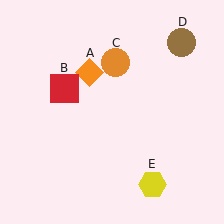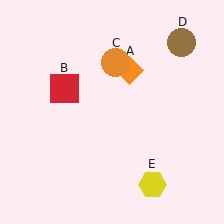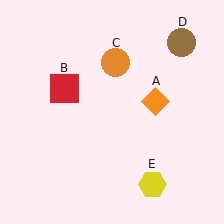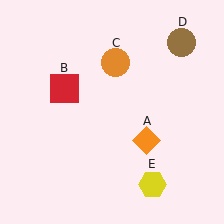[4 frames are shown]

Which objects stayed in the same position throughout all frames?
Red square (object B) and orange circle (object C) and brown circle (object D) and yellow hexagon (object E) remained stationary.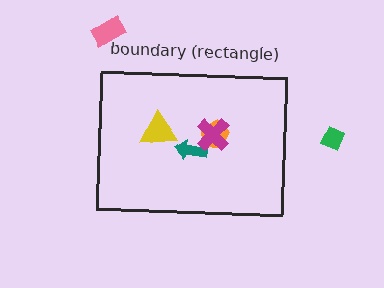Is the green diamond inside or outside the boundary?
Outside.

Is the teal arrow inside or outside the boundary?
Inside.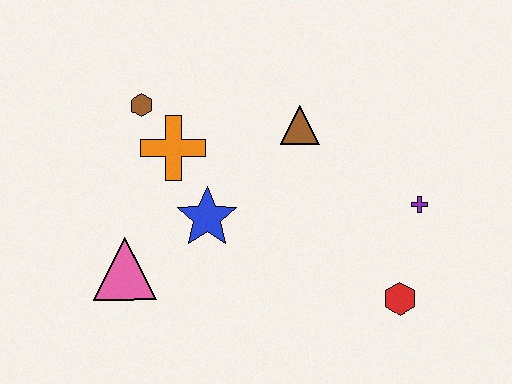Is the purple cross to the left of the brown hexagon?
No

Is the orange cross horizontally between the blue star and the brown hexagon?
Yes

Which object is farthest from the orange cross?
The red hexagon is farthest from the orange cross.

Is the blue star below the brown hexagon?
Yes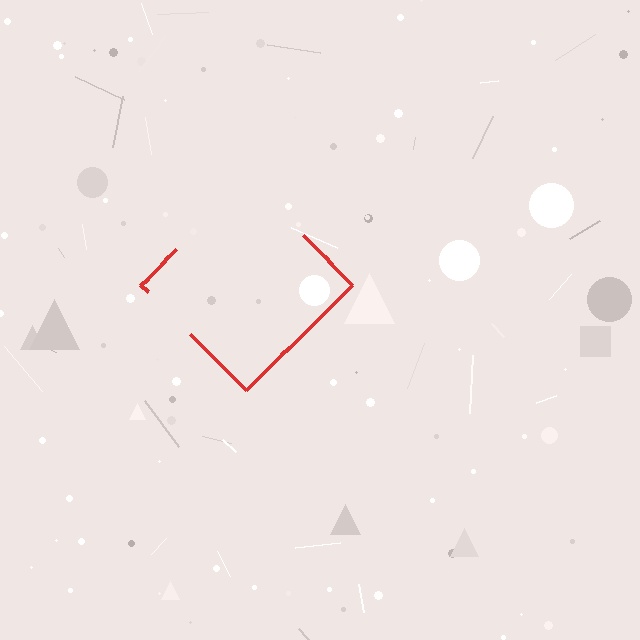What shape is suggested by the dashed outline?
The dashed outline suggests a diamond.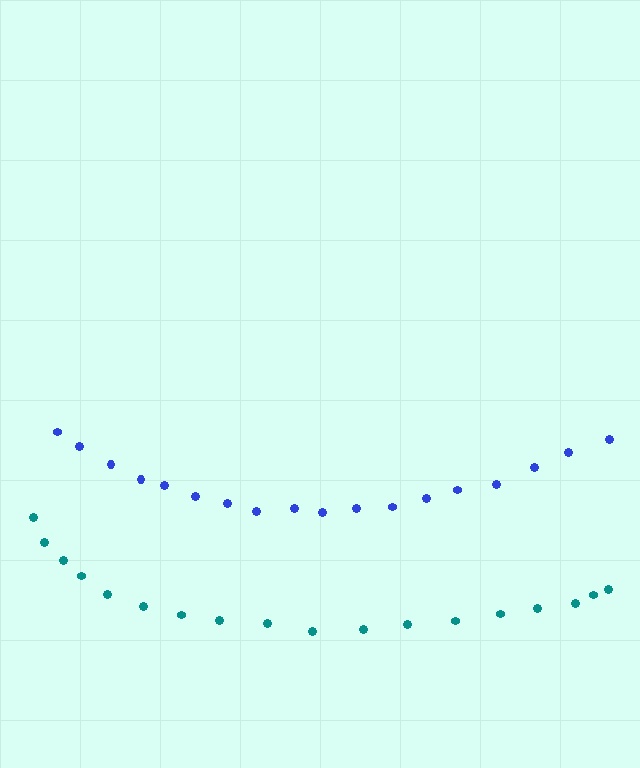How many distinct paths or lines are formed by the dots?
There are 2 distinct paths.